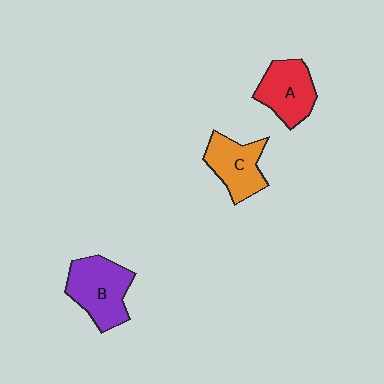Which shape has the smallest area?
Shape C (orange).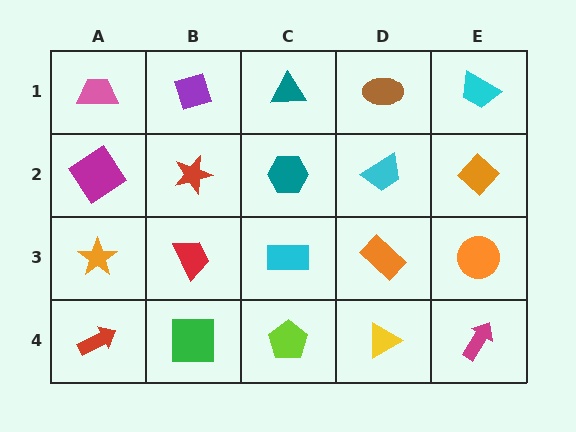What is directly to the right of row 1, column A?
A purple diamond.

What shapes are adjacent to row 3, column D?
A cyan trapezoid (row 2, column D), a yellow triangle (row 4, column D), a cyan rectangle (row 3, column C), an orange circle (row 3, column E).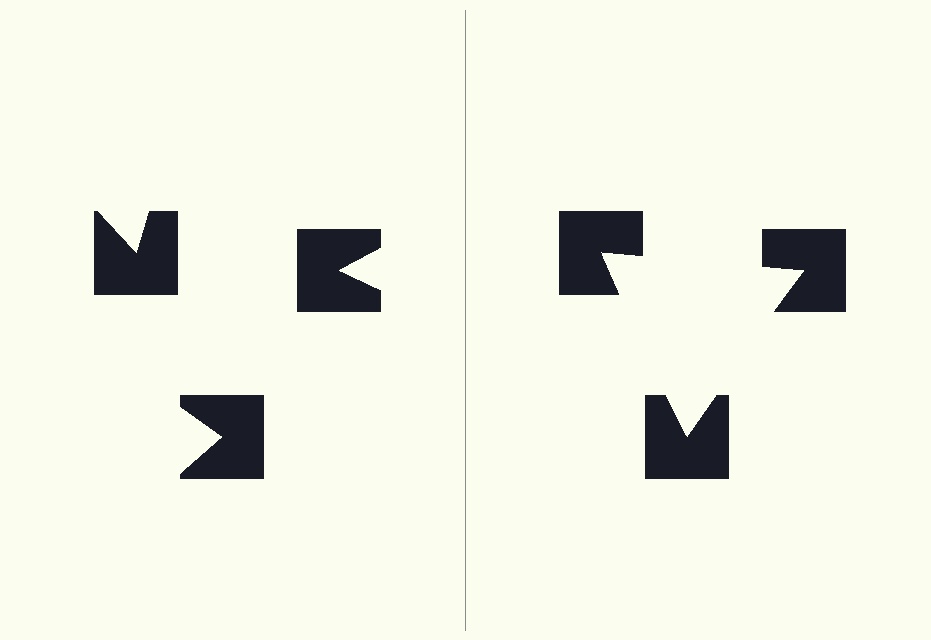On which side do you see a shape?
An illusory triangle appears on the right side. On the left side the wedge cuts are rotated, so no coherent shape forms.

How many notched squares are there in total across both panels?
6 — 3 on each side.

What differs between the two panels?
The notched squares are positioned identically on both sides; only the wedge orientations differ. On the right they align to a triangle; on the left they are misaligned.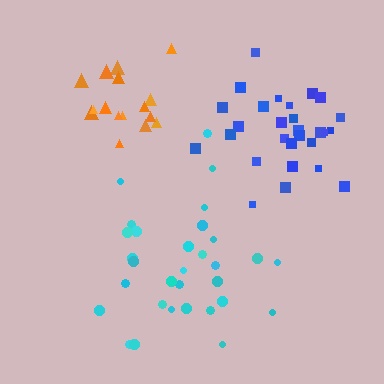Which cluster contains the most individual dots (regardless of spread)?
Cyan (31).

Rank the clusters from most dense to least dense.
orange, blue, cyan.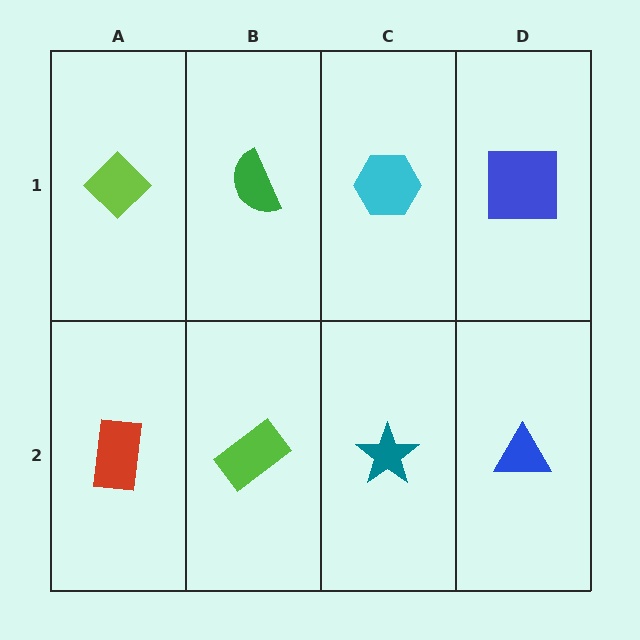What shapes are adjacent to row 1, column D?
A blue triangle (row 2, column D), a cyan hexagon (row 1, column C).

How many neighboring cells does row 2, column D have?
2.